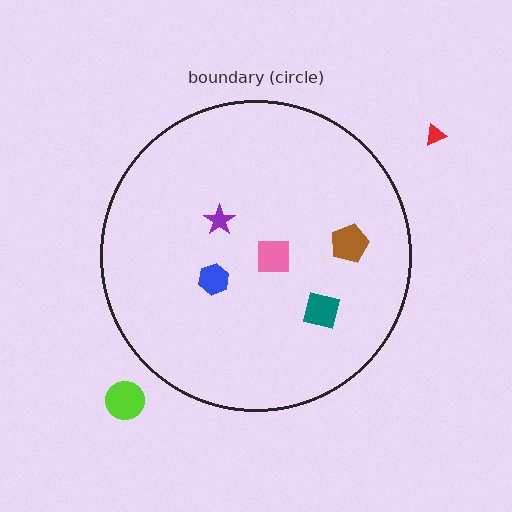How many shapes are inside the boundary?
5 inside, 2 outside.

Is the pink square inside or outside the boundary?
Inside.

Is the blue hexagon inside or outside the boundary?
Inside.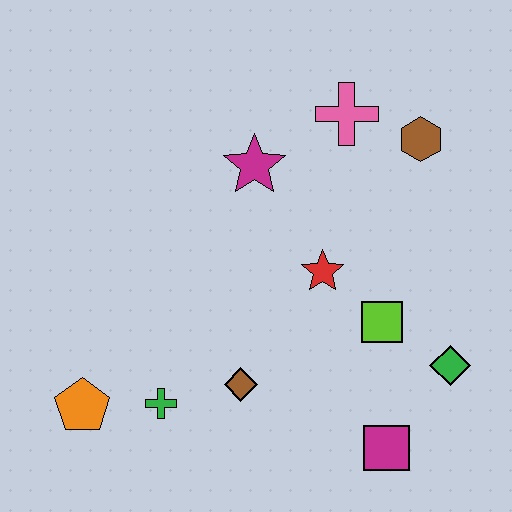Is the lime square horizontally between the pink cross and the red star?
No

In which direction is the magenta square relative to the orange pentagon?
The magenta square is to the right of the orange pentagon.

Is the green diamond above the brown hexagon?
No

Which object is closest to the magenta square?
The green diamond is closest to the magenta square.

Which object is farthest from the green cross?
The brown hexagon is farthest from the green cross.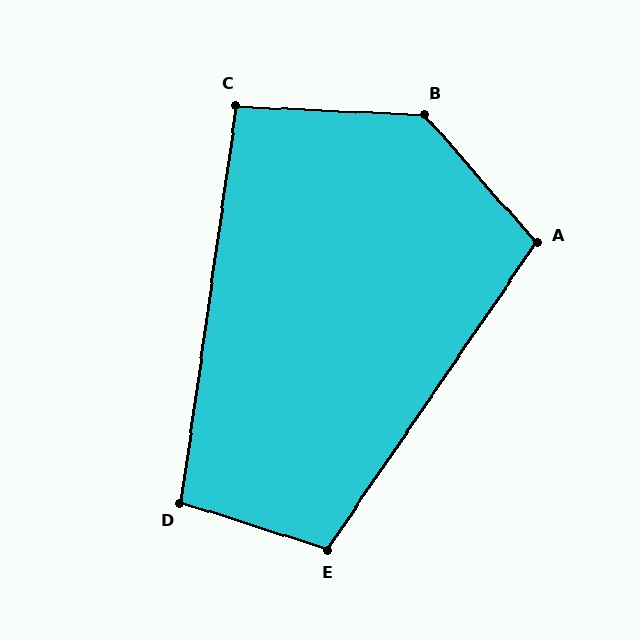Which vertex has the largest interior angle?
B, at approximately 134 degrees.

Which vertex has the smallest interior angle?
C, at approximately 95 degrees.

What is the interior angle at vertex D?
Approximately 100 degrees (obtuse).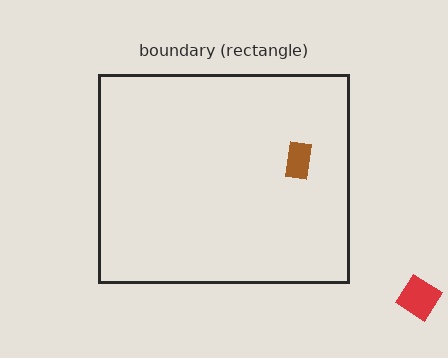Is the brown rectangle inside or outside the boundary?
Inside.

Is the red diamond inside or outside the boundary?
Outside.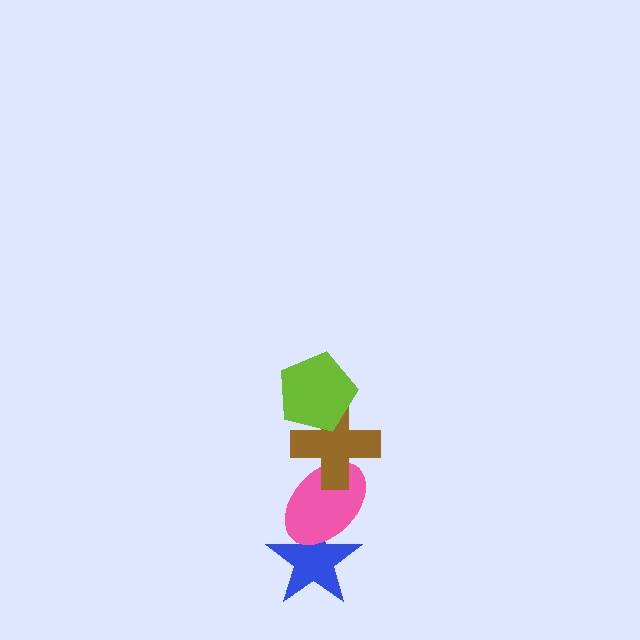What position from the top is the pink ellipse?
The pink ellipse is 3rd from the top.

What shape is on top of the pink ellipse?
The brown cross is on top of the pink ellipse.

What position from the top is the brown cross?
The brown cross is 2nd from the top.